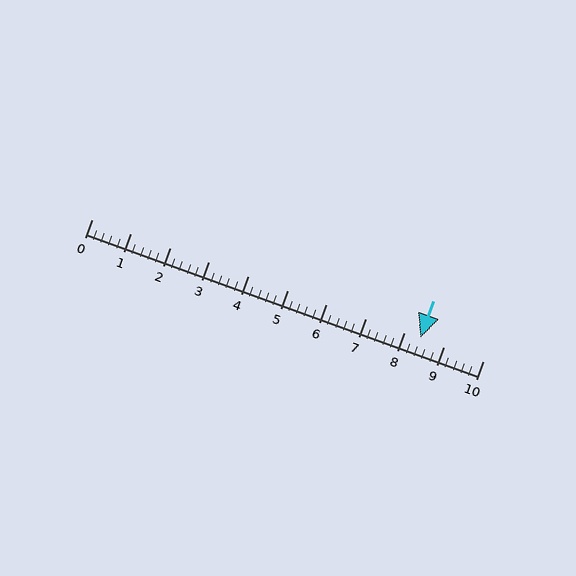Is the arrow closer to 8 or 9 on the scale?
The arrow is closer to 8.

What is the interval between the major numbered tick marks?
The major tick marks are spaced 1 units apart.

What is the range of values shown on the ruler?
The ruler shows values from 0 to 10.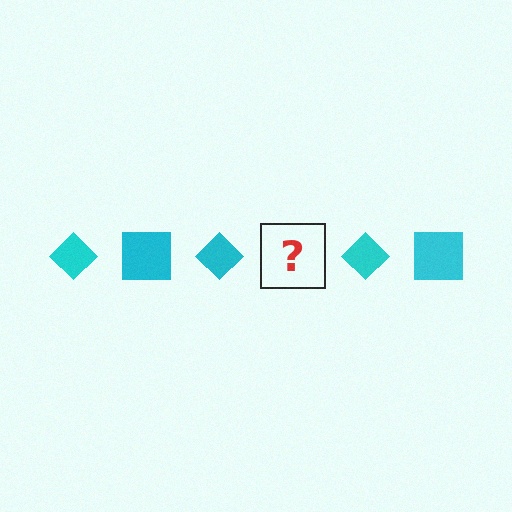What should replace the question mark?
The question mark should be replaced with a cyan square.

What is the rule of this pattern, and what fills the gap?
The rule is that the pattern cycles through diamond, square shapes in cyan. The gap should be filled with a cyan square.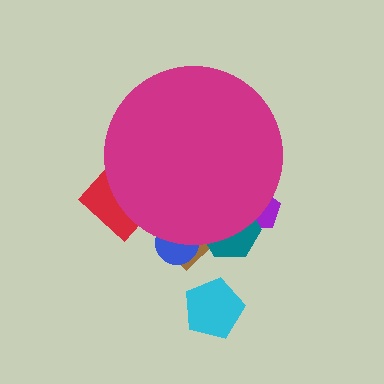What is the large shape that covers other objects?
A magenta circle.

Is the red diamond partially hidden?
Yes, the red diamond is partially hidden behind the magenta circle.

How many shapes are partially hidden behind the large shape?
5 shapes are partially hidden.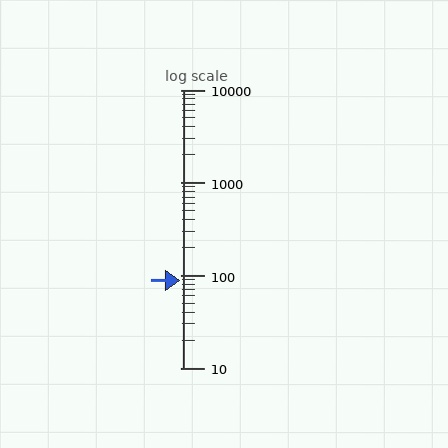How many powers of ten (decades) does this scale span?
The scale spans 3 decades, from 10 to 10000.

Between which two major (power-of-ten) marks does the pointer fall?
The pointer is between 10 and 100.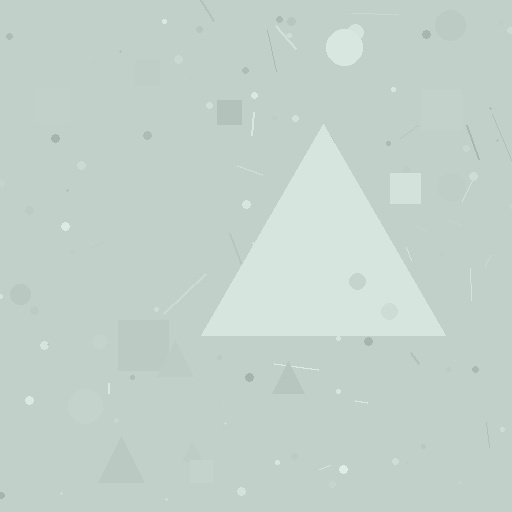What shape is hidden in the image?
A triangle is hidden in the image.